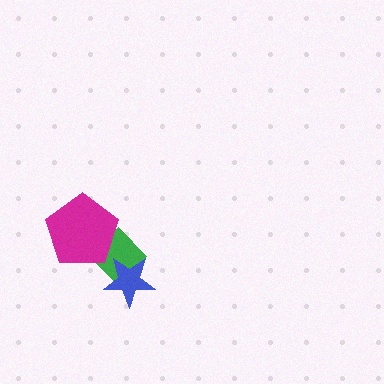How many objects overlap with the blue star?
1 object overlaps with the blue star.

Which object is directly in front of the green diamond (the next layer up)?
The magenta pentagon is directly in front of the green diamond.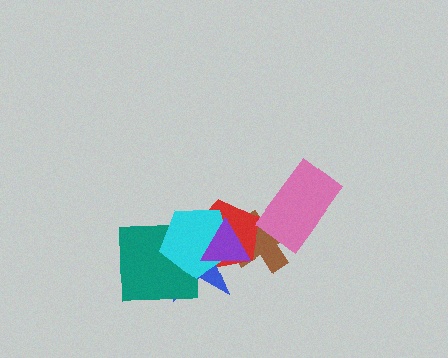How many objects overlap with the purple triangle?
4 objects overlap with the purple triangle.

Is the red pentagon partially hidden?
Yes, it is partially covered by another shape.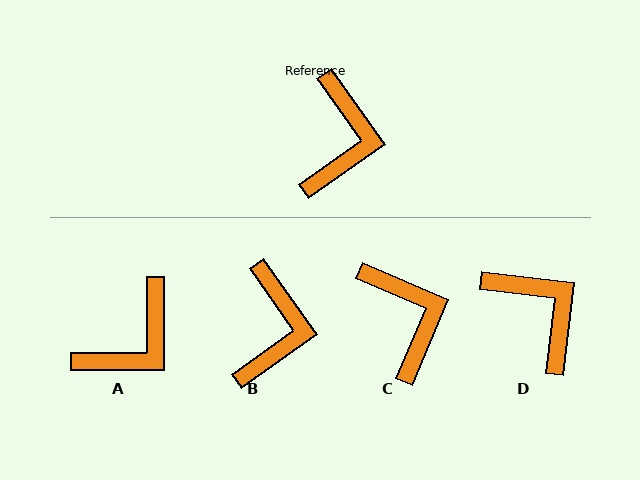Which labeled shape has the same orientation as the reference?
B.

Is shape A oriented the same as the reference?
No, it is off by about 35 degrees.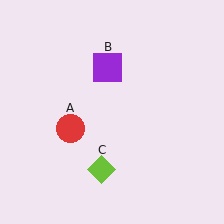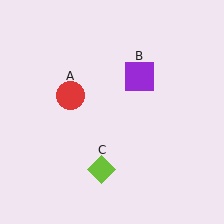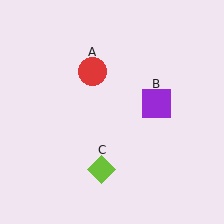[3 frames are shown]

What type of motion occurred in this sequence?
The red circle (object A), purple square (object B) rotated clockwise around the center of the scene.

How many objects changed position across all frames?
2 objects changed position: red circle (object A), purple square (object B).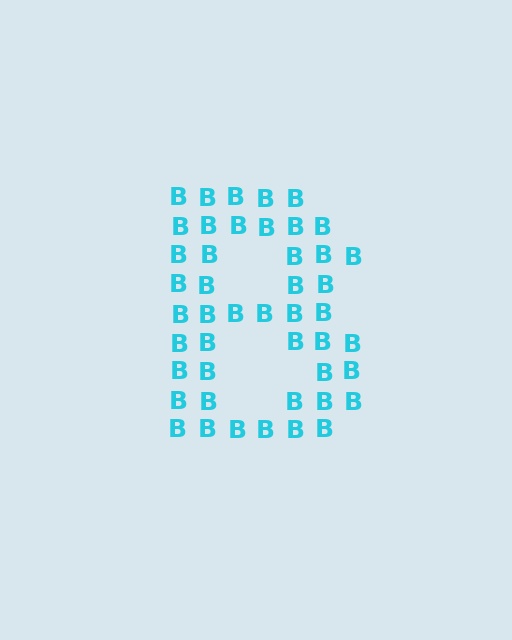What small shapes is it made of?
It is made of small letter B's.